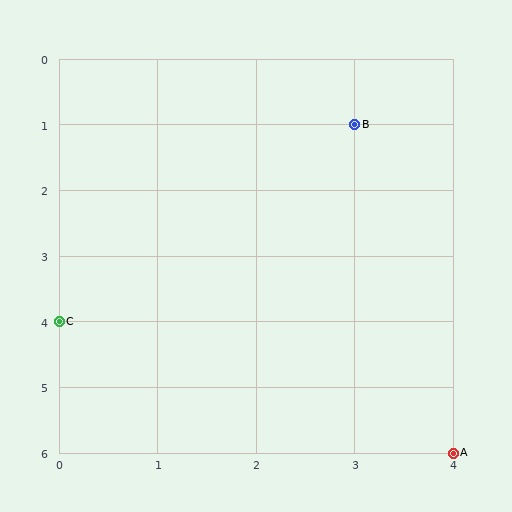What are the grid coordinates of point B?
Point B is at grid coordinates (3, 1).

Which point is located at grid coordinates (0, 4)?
Point C is at (0, 4).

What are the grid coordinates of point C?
Point C is at grid coordinates (0, 4).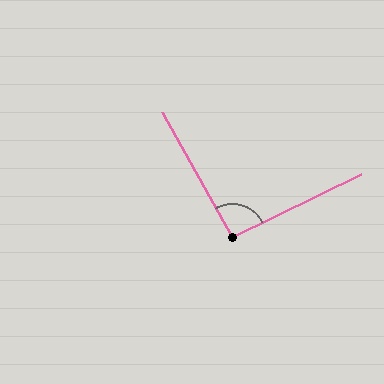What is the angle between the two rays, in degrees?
Approximately 93 degrees.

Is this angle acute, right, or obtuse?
It is approximately a right angle.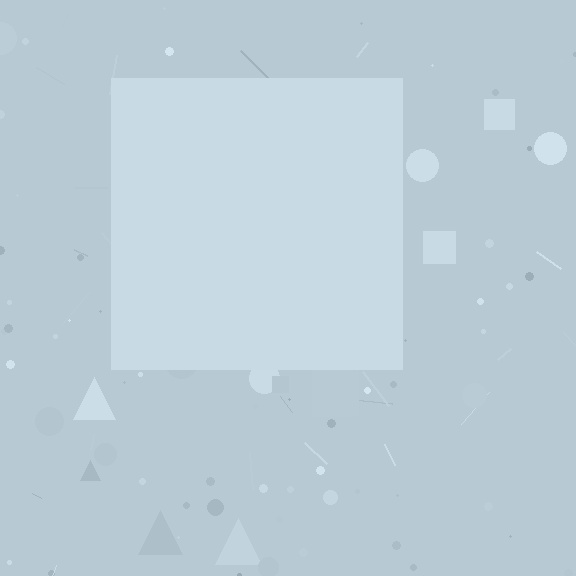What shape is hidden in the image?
A square is hidden in the image.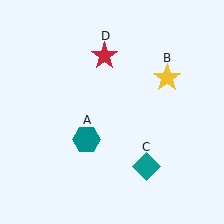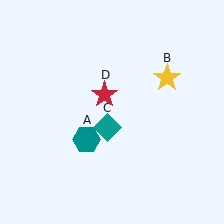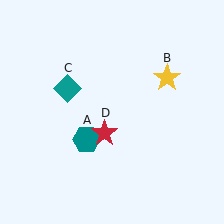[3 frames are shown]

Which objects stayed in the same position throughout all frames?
Teal hexagon (object A) and yellow star (object B) remained stationary.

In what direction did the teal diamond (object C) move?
The teal diamond (object C) moved up and to the left.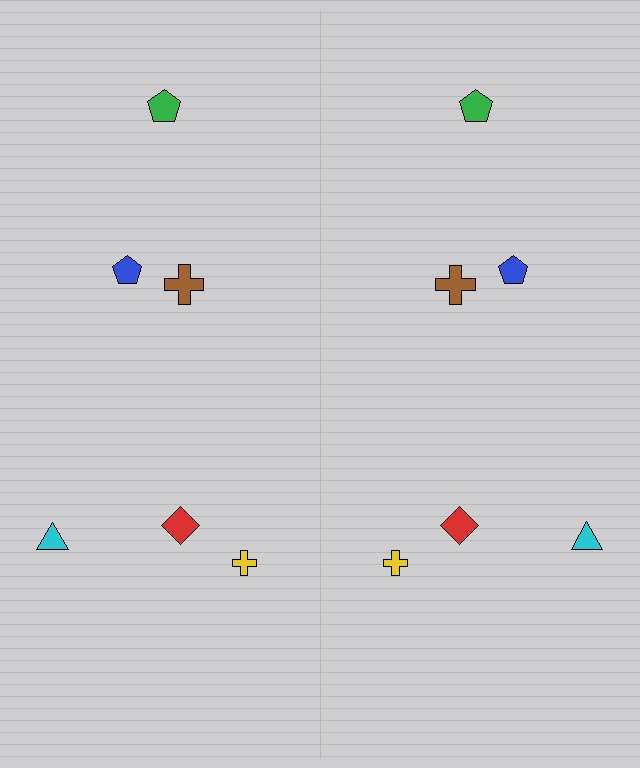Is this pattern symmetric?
Yes, this pattern has bilateral (reflection) symmetry.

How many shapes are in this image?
There are 12 shapes in this image.